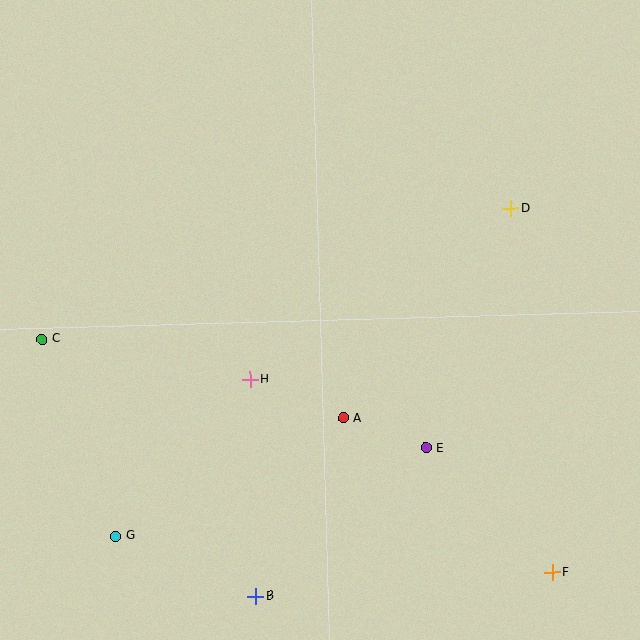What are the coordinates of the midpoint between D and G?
The midpoint between D and G is at (313, 372).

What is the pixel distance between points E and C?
The distance between E and C is 399 pixels.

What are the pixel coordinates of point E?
Point E is at (426, 448).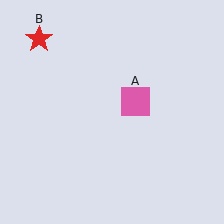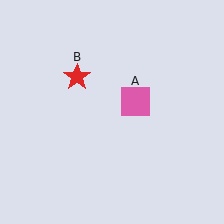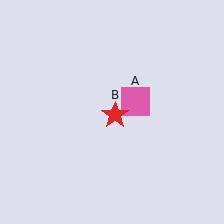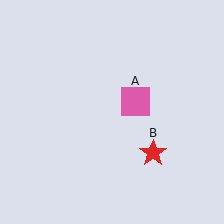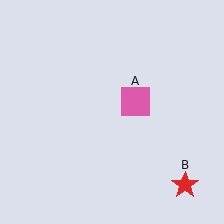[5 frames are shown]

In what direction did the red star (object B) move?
The red star (object B) moved down and to the right.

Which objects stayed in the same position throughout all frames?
Pink square (object A) remained stationary.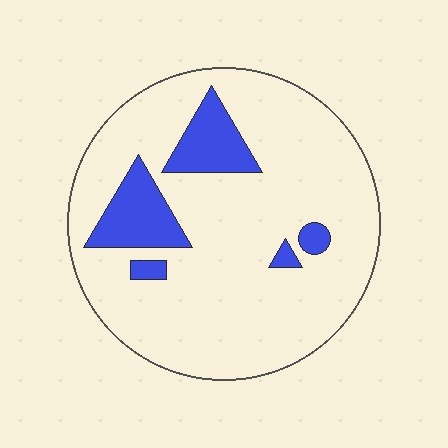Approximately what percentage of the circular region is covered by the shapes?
Approximately 15%.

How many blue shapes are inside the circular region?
5.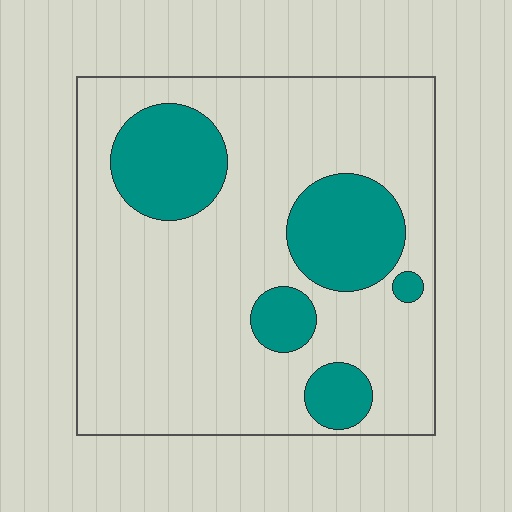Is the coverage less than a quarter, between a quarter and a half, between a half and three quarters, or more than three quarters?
Less than a quarter.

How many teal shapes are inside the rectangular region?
5.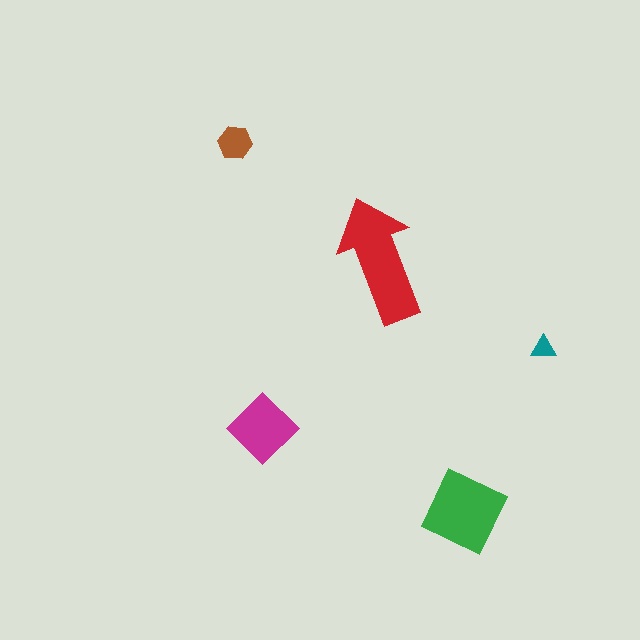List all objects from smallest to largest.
The teal triangle, the brown hexagon, the magenta diamond, the green square, the red arrow.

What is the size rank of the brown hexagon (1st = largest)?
4th.